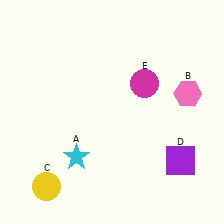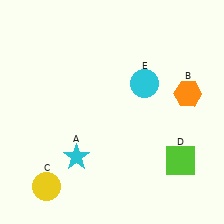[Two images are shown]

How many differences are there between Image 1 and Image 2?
There are 3 differences between the two images.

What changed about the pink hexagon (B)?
In Image 1, B is pink. In Image 2, it changed to orange.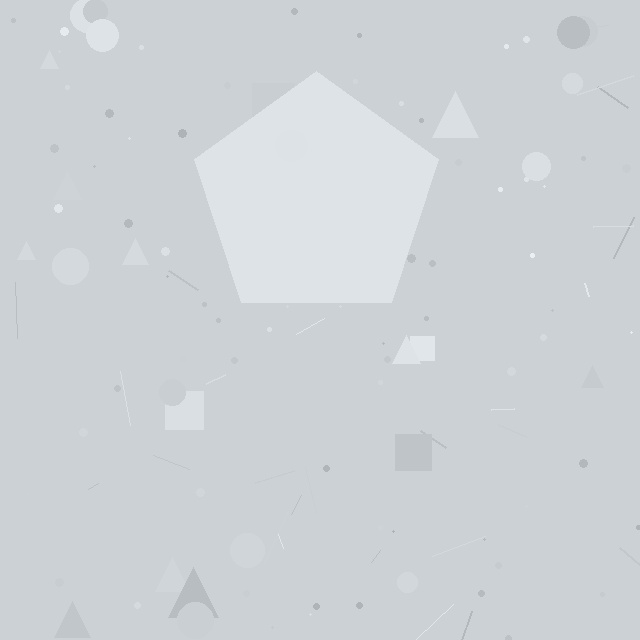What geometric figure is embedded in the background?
A pentagon is embedded in the background.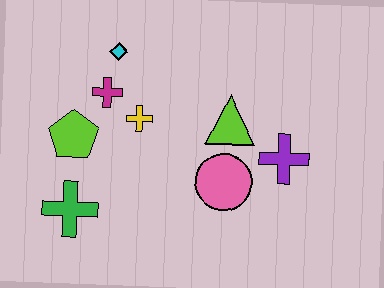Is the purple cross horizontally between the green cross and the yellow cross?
No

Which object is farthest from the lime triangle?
The green cross is farthest from the lime triangle.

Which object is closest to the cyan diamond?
The magenta cross is closest to the cyan diamond.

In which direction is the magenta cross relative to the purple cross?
The magenta cross is to the left of the purple cross.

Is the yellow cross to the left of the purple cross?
Yes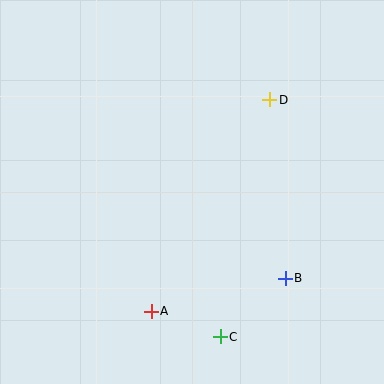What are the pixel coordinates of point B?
Point B is at (285, 278).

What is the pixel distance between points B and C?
The distance between B and C is 87 pixels.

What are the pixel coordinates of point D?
Point D is at (270, 100).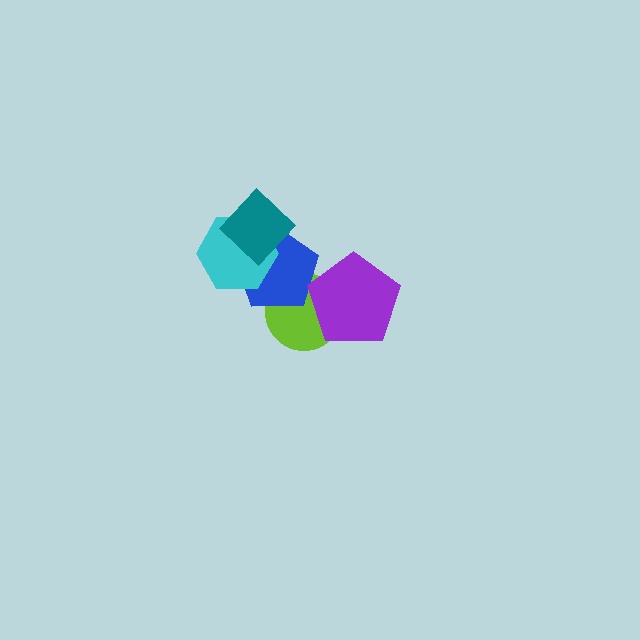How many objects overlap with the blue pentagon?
4 objects overlap with the blue pentagon.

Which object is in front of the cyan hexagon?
The teal diamond is in front of the cyan hexagon.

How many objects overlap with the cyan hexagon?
2 objects overlap with the cyan hexagon.